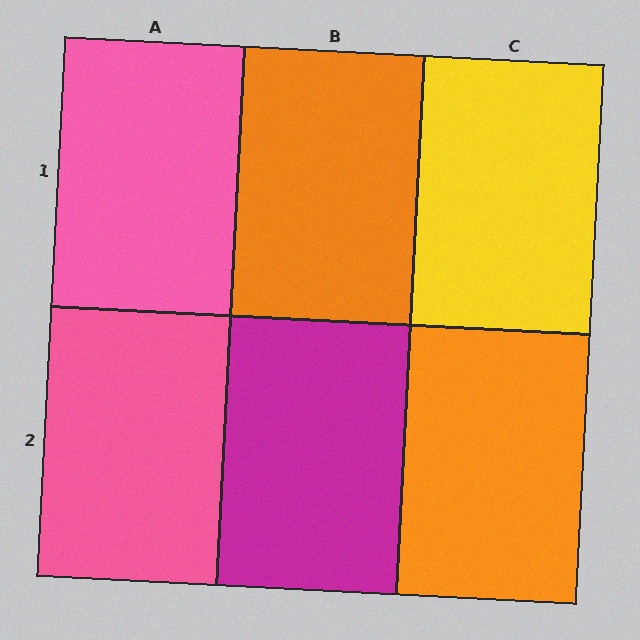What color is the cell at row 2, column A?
Pink.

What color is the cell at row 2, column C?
Orange.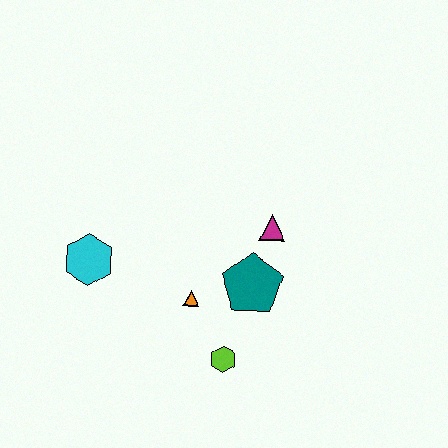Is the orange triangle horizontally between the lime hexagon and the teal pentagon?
No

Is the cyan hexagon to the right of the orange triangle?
No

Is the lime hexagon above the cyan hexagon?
No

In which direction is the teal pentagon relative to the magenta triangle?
The teal pentagon is below the magenta triangle.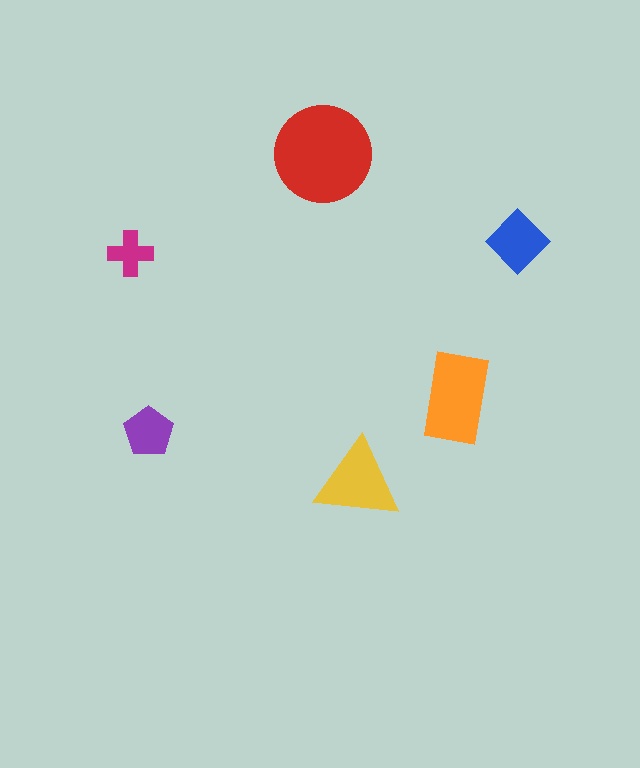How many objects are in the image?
There are 6 objects in the image.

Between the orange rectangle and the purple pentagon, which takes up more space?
The orange rectangle.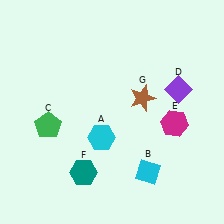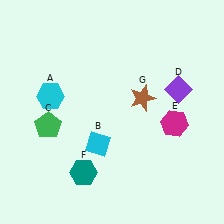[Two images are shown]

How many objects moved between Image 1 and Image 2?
2 objects moved between the two images.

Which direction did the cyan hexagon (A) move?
The cyan hexagon (A) moved left.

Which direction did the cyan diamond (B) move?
The cyan diamond (B) moved left.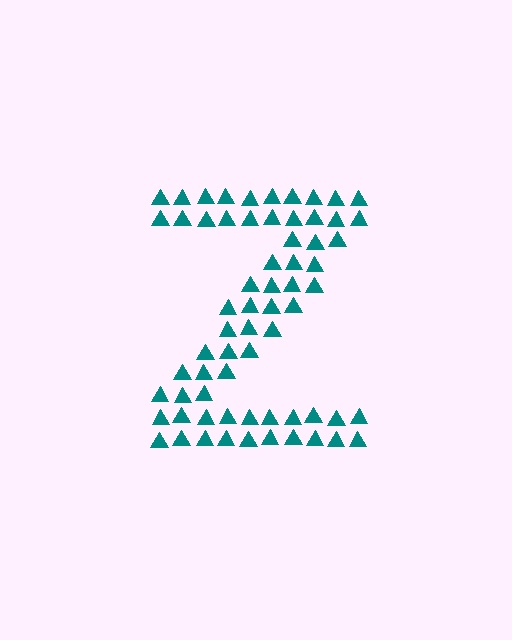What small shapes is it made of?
It is made of small triangles.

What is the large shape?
The large shape is the letter Z.